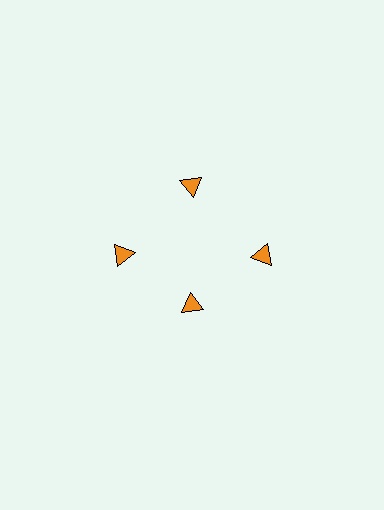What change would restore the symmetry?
The symmetry would be restored by moving it outward, back onto the ring so that all 4 triangles sit at equal angles and equal distance from the center.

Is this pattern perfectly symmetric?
No. The 4 orange triangles are arranged in a ring, but one element near the 6 o'clock position is pulled inward toward the center, breaking the 4-fold rotational symmetry.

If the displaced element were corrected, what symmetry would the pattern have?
It would have 4-fold rotational symmetry — the pattern would map onto itself every 90 degrees.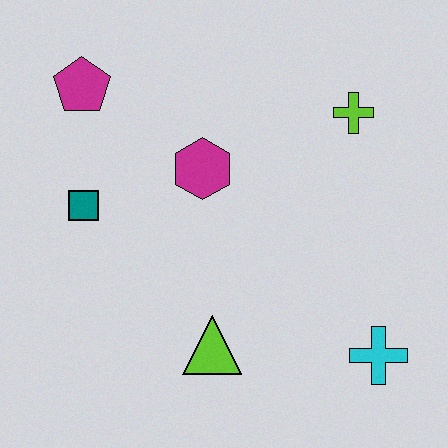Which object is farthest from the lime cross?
The teal square is farthest from the lime cross.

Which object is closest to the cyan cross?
The lime triangle is closest to the cyan cross.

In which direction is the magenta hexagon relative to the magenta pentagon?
The magenta hexagon is to the right of the magenta pentagon.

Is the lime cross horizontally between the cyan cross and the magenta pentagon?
Yes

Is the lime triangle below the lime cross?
Yes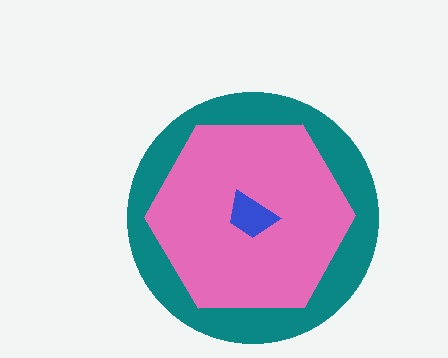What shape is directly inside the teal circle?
The pink hexagon.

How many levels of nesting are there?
3.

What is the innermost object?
The blue trapezoid.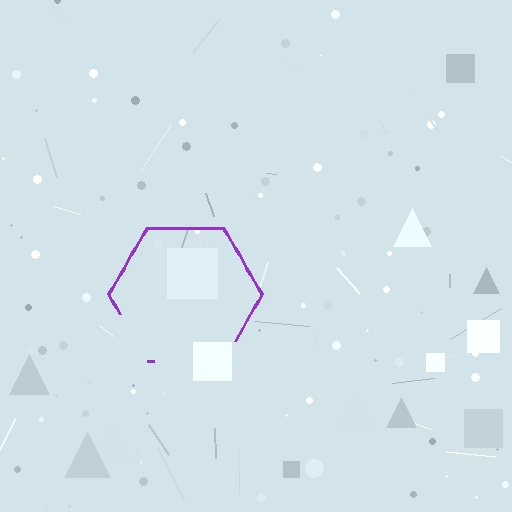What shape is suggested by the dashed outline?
The dashed outline suggests a hexagon.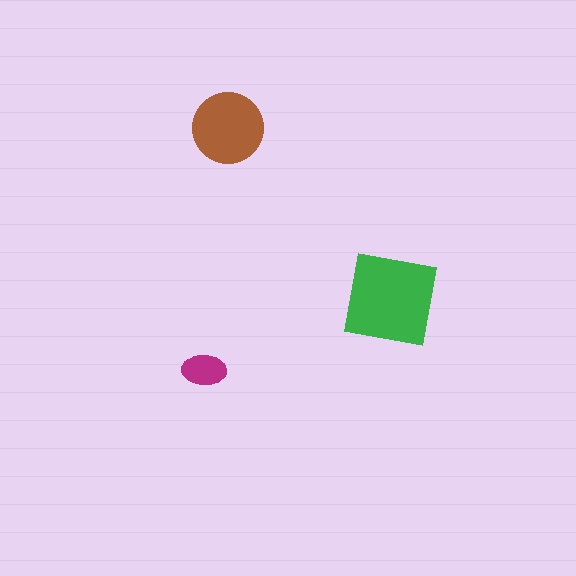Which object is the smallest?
The magenta ellipse.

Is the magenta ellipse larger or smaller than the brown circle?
Smaller.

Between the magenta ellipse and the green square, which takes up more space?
The green square.